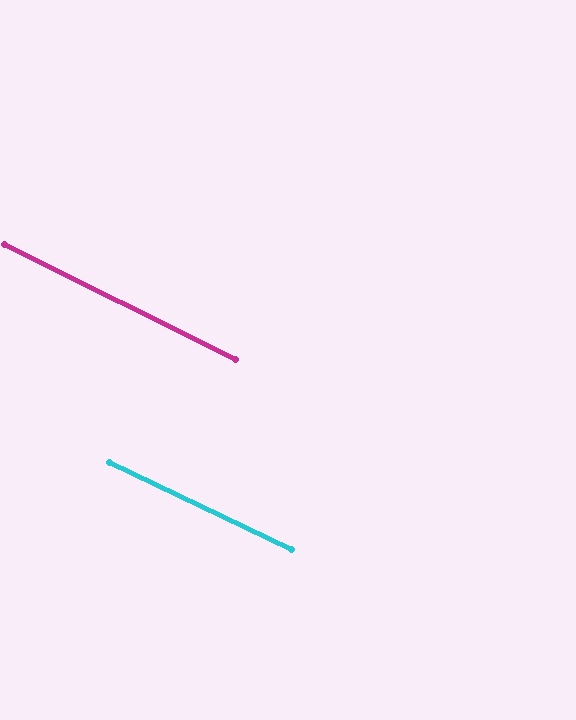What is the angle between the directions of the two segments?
Approximately 1 degree.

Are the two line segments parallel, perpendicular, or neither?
Parallel — their directions differ by only 1.1°.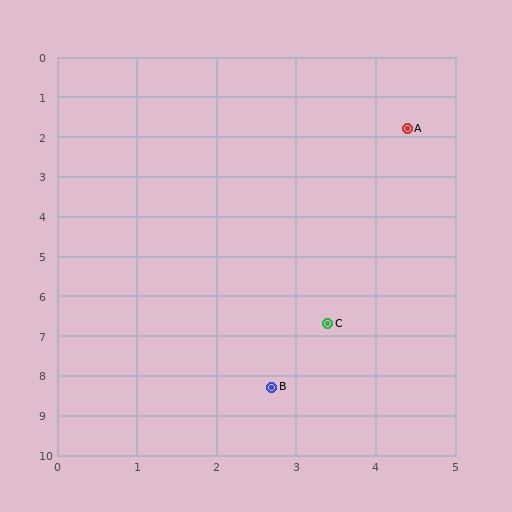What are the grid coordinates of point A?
Point A is at approximately (4.4, 1.8).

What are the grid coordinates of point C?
Point C is at approximately (3.4, 6.7).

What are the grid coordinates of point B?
Point B is at approximately (2.7, 8.3).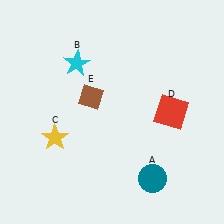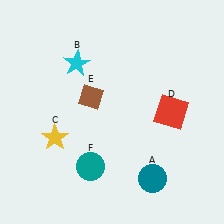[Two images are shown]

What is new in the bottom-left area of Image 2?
A teal circle (F) was added in the bottom-left area of Image 2.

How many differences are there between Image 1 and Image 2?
There is 1 difference between the two images.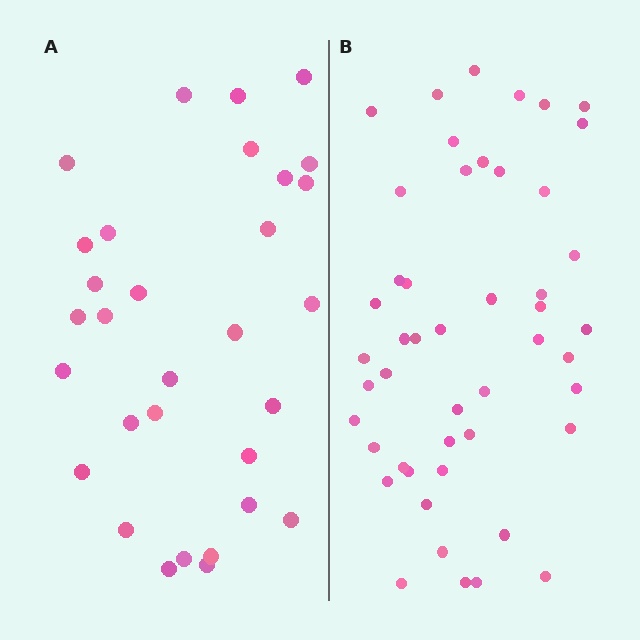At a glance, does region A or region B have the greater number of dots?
Region B (the right region) has more dots.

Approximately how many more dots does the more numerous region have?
Region B has approximately 15 more dots than region A.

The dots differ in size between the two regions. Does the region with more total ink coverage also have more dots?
No. Region A has more total ink coverage because its dots are larger, but region B actually contains more individual dots. Total area can be misleading — the number of items is what matters here.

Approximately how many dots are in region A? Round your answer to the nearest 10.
About 30 dots. (The exact count is 31, which rounds to 30.)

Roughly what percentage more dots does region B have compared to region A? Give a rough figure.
About 55% more.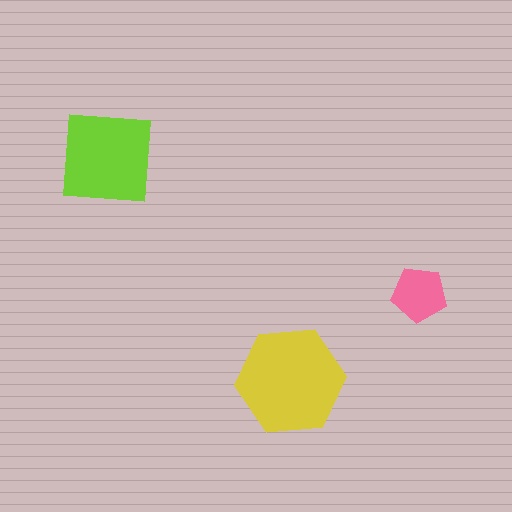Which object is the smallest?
The pink pentagon.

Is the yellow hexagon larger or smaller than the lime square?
Larger.